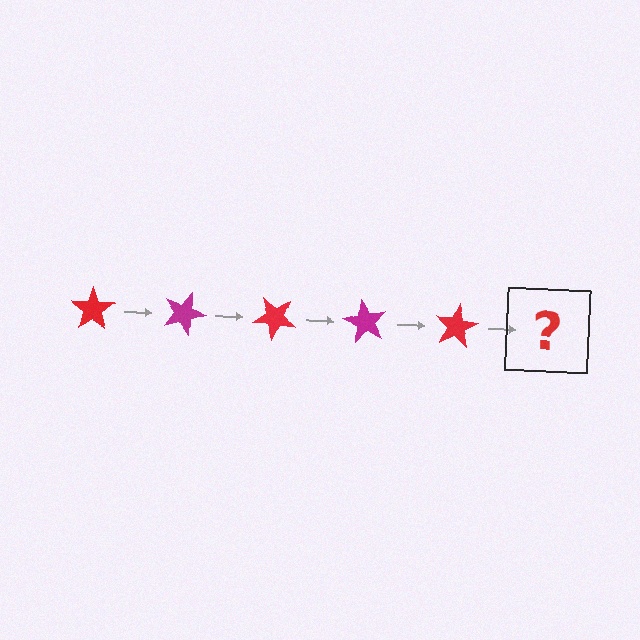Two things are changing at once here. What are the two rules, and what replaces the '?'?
The two rules are that it rotates 20 degrees each step and the color cycles through red and magenta. The '?' should be a magenta star, rotated 100 degrees from the start.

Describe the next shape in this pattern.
It should be a magenta star, rotated 100 degrees from the start.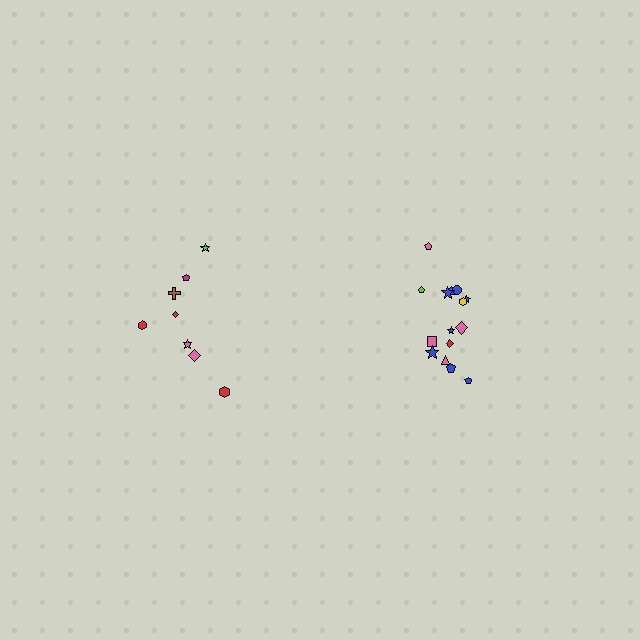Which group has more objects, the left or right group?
The right group.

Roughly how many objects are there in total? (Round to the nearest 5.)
Roughly 25 objects in total.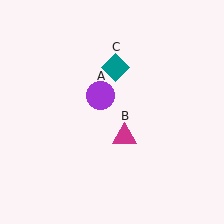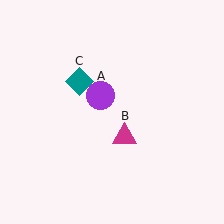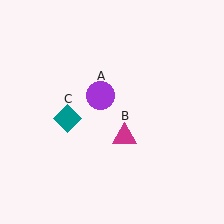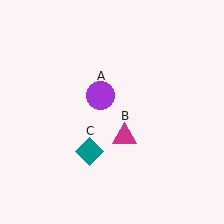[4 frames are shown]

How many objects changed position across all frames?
1 object changed position: teal diamond (object C).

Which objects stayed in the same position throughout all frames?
Purple circle (object A) and magenta triangle (object B) remained stationary.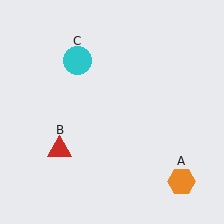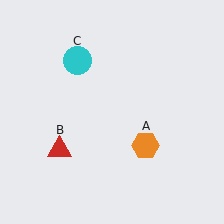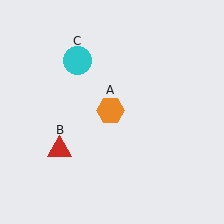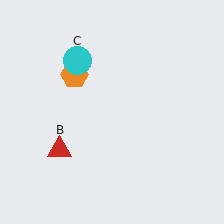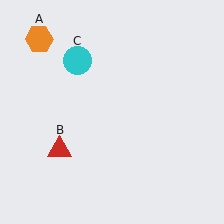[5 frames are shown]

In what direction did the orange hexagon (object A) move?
The orange hexagon (object A) moved up and to the left.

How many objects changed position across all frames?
1 object changed position: orange hexagon (object A).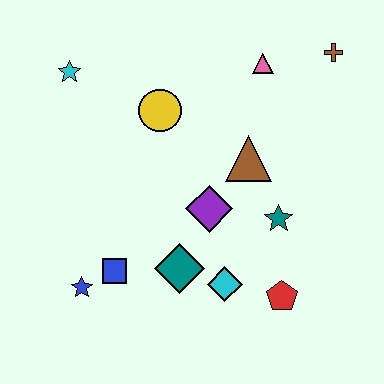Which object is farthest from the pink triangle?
The blue star is farthest from the pink triangle.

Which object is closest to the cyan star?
The yellow circle is closest to the cyan star.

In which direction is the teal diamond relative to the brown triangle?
The teal diamond is below the brown triangle.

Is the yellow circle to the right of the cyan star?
Yes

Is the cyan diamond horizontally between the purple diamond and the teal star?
Yes